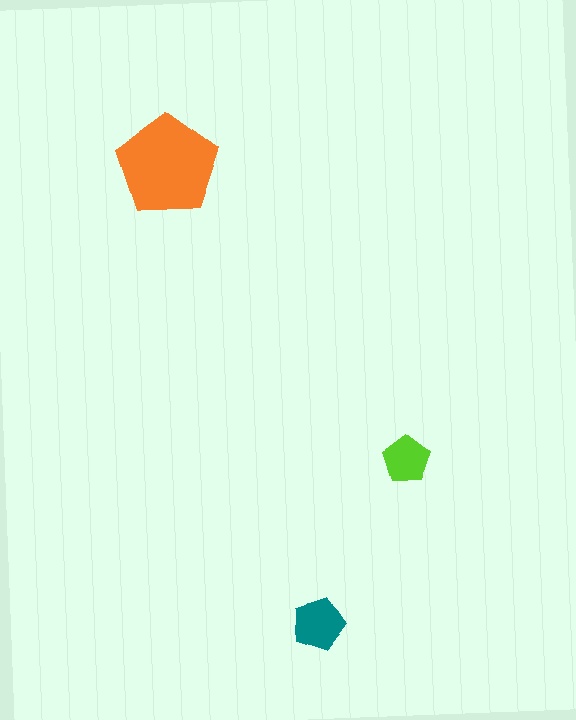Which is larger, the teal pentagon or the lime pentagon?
The teal one.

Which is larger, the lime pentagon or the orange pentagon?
The orange one.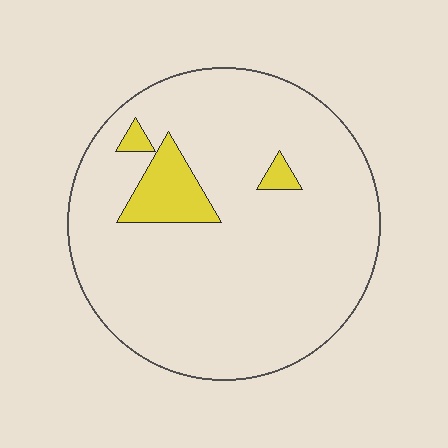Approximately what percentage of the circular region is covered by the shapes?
Approximately 10%.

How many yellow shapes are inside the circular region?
3.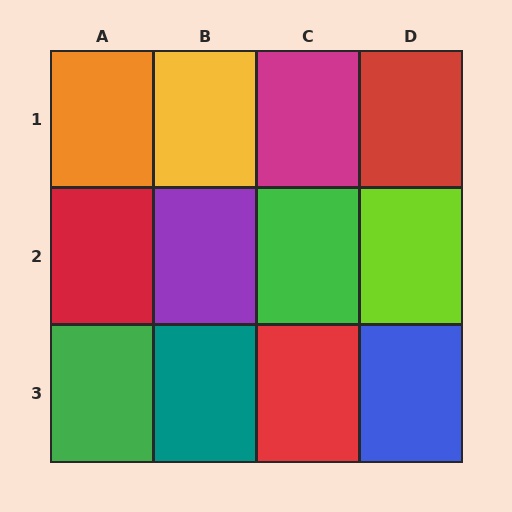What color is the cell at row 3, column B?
Teal.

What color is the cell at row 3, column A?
Green.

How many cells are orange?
1 cell is orange.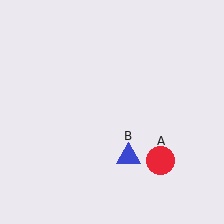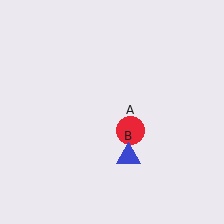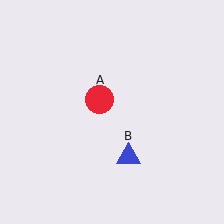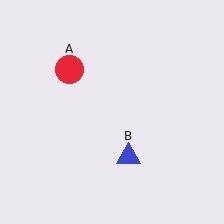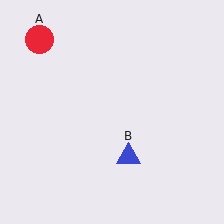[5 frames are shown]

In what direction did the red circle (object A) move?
The red circle (object A) moved up and to the left.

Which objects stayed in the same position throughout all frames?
Blue triangle (object B) remained stationary.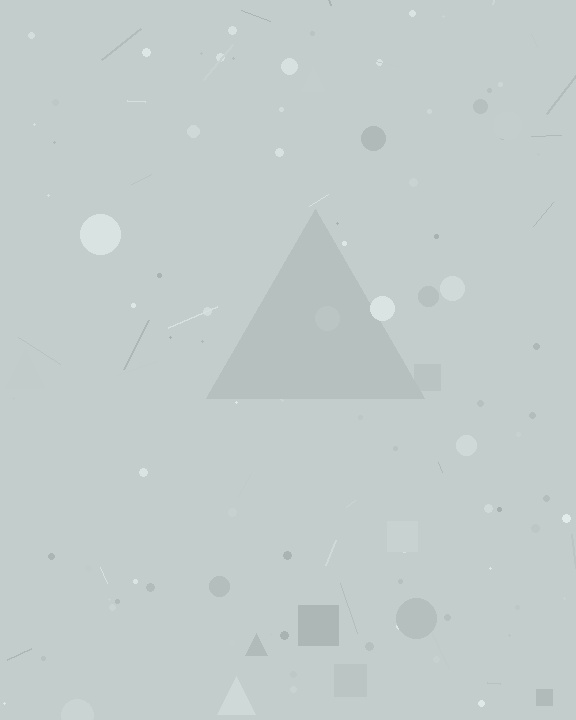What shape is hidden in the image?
A triangle is hidden in the image.